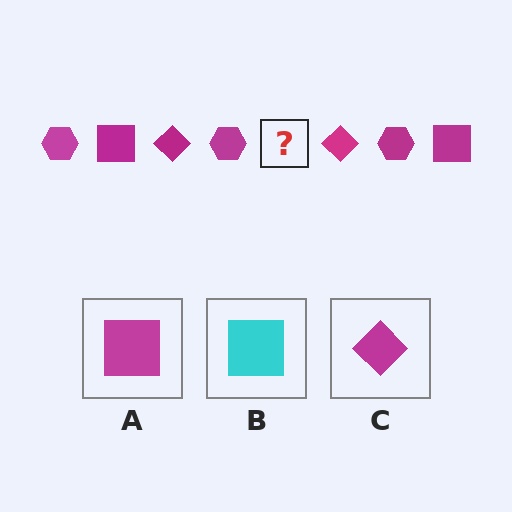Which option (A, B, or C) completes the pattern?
A.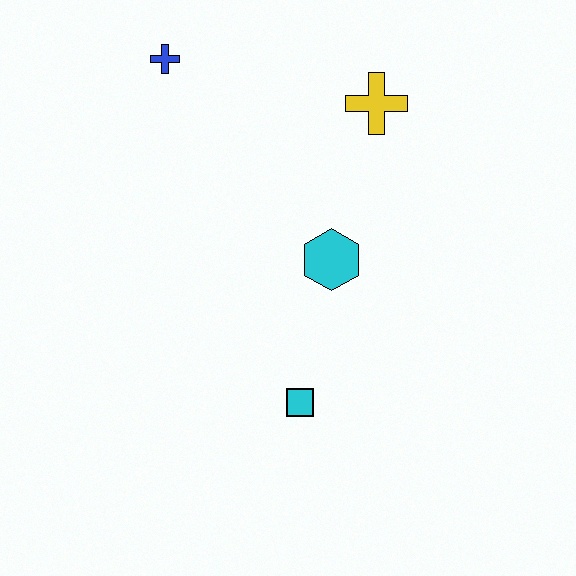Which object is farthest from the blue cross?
The cyan square is farthest from the blue cross.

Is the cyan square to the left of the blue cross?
No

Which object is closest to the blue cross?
The yellow cross is closest to the blue cross.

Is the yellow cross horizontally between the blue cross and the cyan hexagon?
No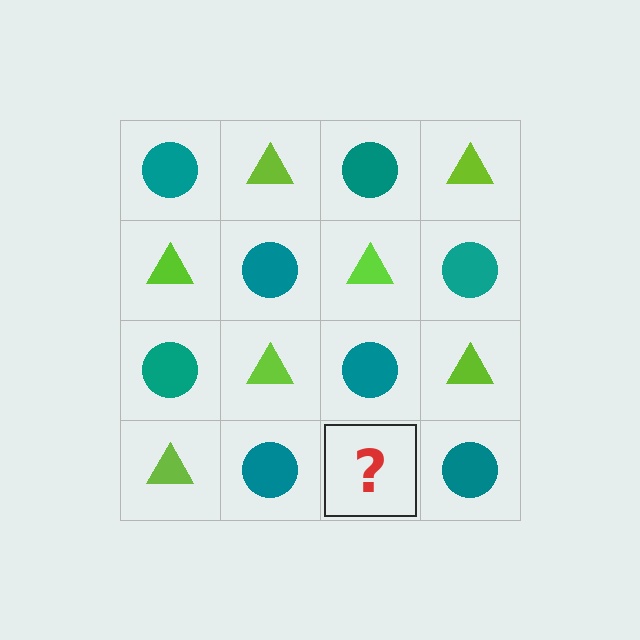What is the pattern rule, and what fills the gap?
The rule is that it alternates teal circle and lime triangle in a checkerboard pattern. The gap should be filled with a lime triangle.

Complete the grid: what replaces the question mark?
The question mark should be replaced with a lime triangle.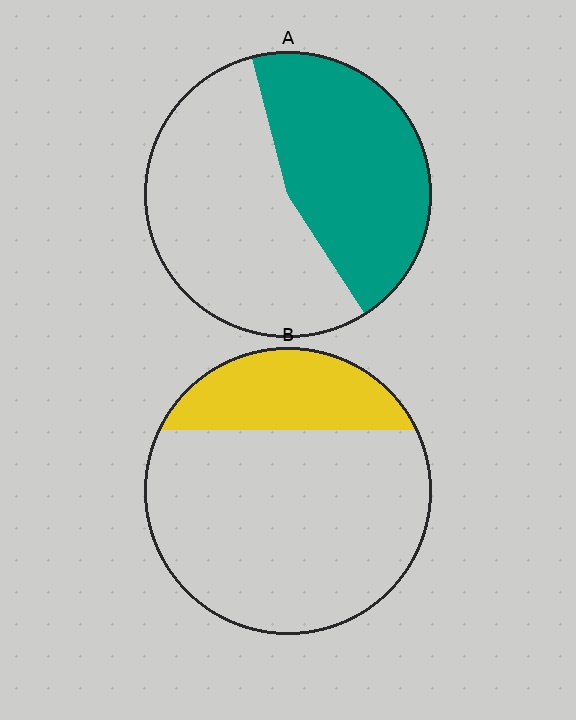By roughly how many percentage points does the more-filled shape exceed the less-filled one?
By roughly 20 percentage points (A over B).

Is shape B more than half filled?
No.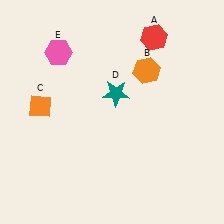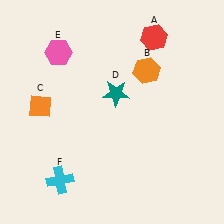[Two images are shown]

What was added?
A cyan cross (F) was added in Image 2.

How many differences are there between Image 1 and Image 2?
There is 1 difference between the two images.